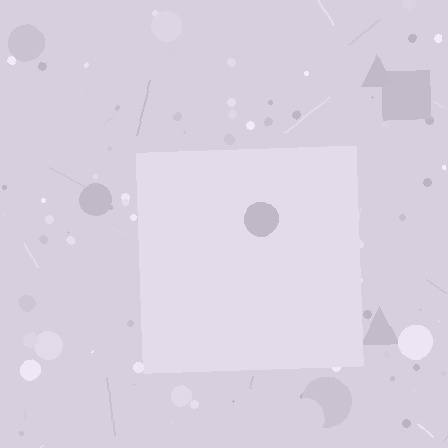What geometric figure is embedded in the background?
A square is embedded in the background.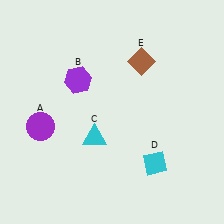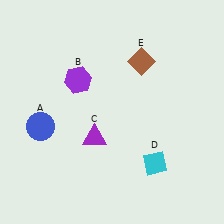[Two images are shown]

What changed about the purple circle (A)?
In Image 1, A is purple. In Image 2, it changed to blue.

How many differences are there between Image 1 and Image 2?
There are 2 differences between the two images.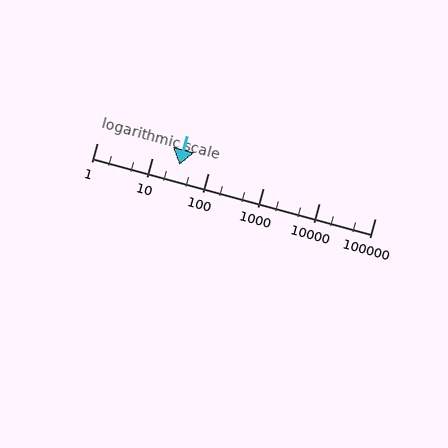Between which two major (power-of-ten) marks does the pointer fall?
The pointer is between 10 and 100.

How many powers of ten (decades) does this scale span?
The scale spans 5 decades, from 1 to 100000.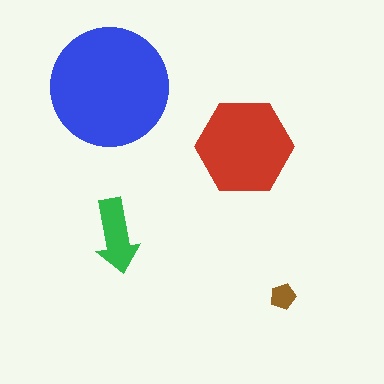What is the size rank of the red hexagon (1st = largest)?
2nd.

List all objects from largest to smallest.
The blue circle, the red hexagon, the green arrow, the brown pentagon.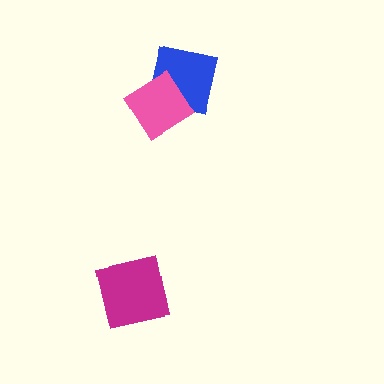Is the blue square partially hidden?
Yes, it is partially covered by another shape.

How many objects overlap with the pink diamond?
1 object overlaps with the pink diamond.